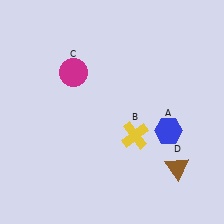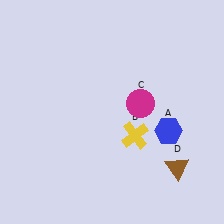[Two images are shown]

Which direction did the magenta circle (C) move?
The magenta circle (C) moved right.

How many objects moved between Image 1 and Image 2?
1 object moved between the two images.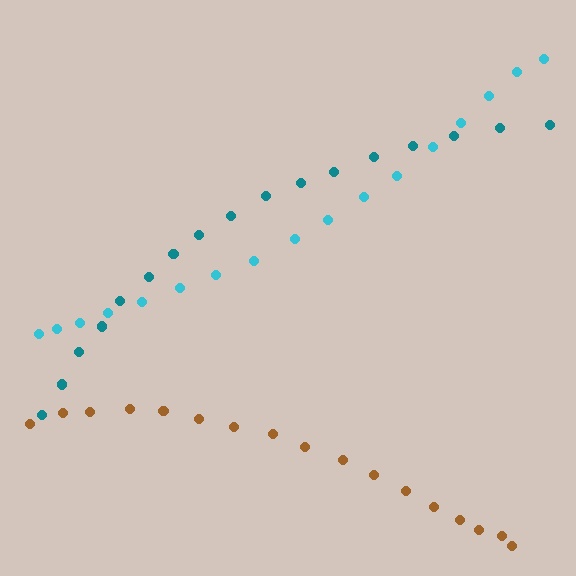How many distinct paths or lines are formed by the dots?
There are 3 distinct paths.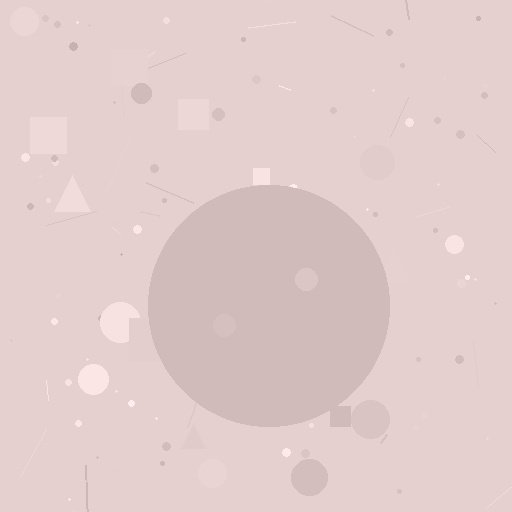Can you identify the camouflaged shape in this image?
The camouflaged shape is a circle.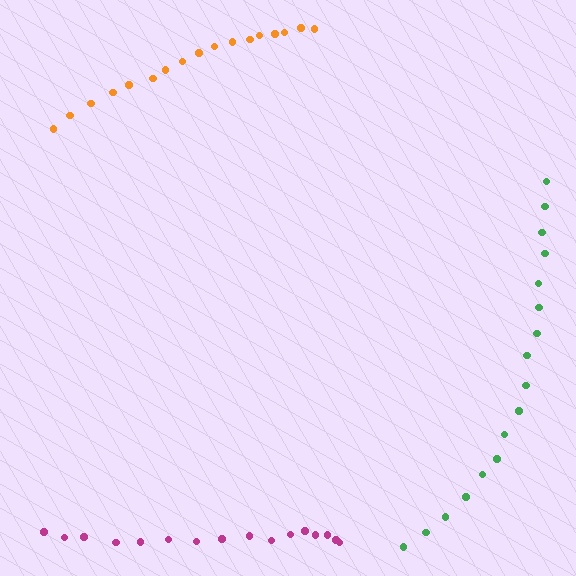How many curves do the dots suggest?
There are 3 distinct paths.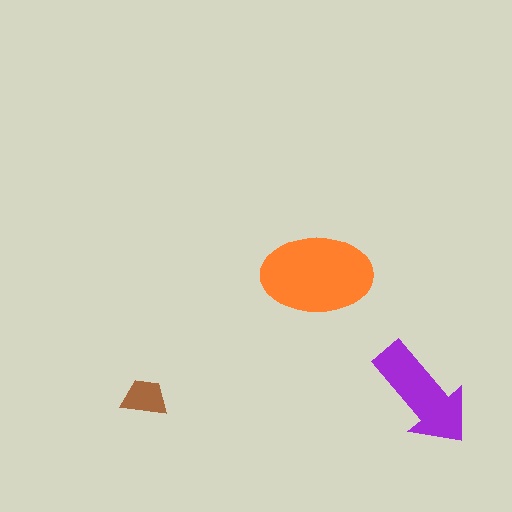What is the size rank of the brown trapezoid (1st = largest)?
3rd.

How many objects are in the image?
There are 3 objects in the image.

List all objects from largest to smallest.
The orange ellipse, the purple arrow, the brown trapezoid.